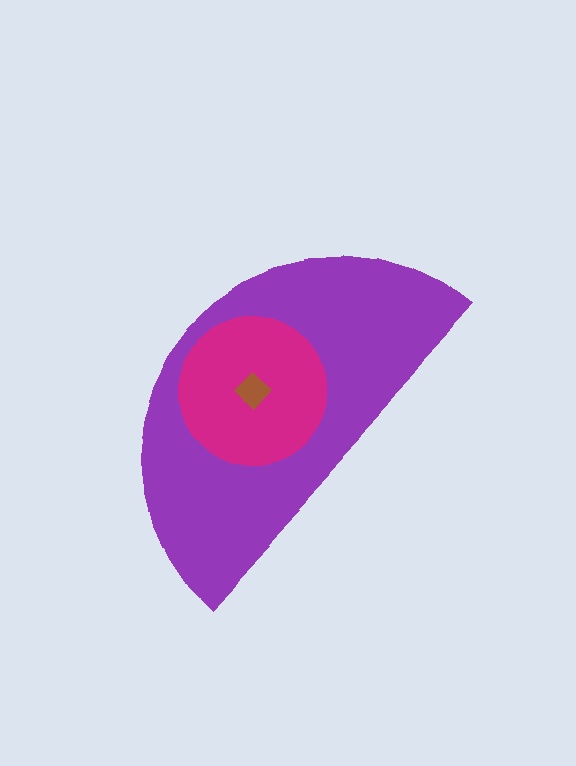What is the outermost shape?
The purple semicircle.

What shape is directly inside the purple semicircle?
The magenta circle.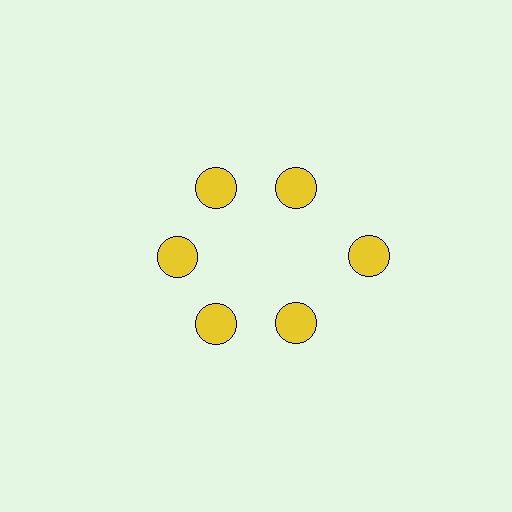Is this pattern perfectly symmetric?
No. The 6 yellow circles are arranged in a ring, but one element near the 3 o'clock position is pushed outward from the center, breaking the 6-fold rotational symmetry.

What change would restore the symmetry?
The symmetry would be restored by moving it inward, back onto the ring so that all 6 circles sit at equal angles and equal distance from the center.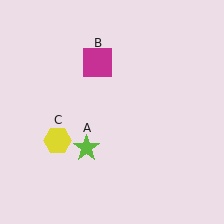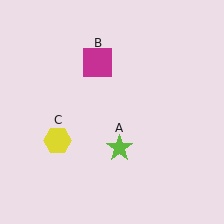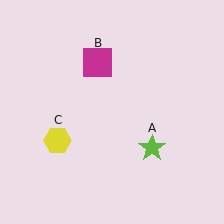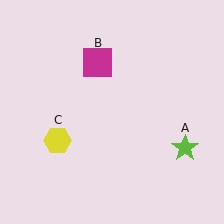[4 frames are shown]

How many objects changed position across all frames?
1 object changed position: lime star (object A).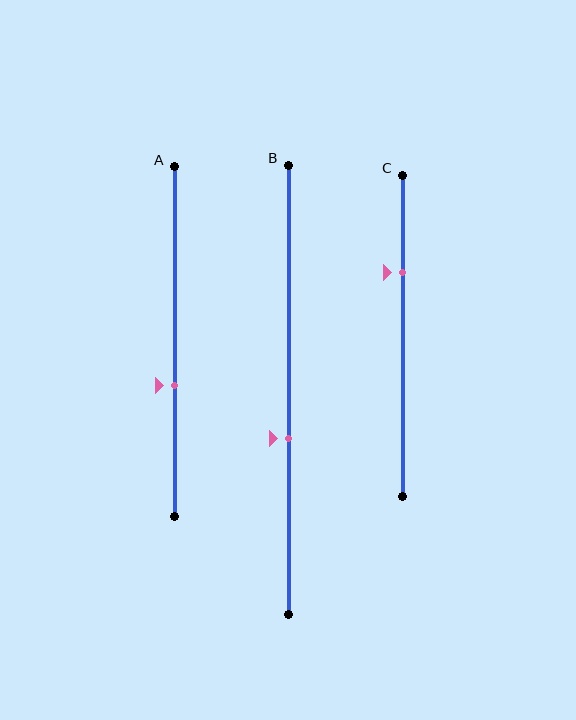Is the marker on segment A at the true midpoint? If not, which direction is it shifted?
No, the marker on segment A is shifted downward by about 12% of the segment length.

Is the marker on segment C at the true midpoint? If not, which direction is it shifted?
No, the marker on segment C is shifted upward by about 20% of the segment length.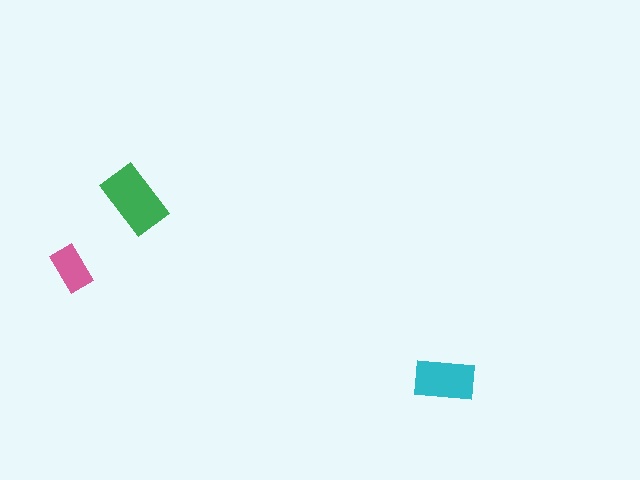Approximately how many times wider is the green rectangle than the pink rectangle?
About 1.5 times wider.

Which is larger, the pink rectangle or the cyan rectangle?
The cyan one.